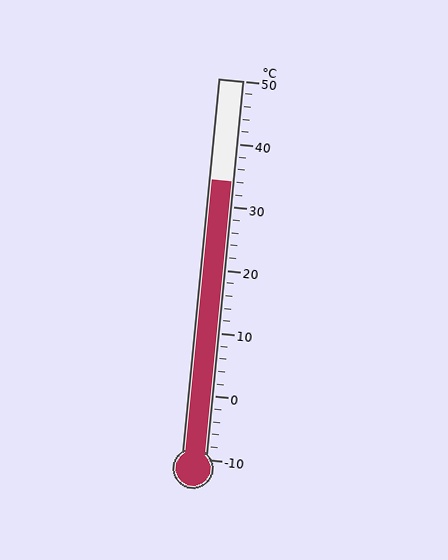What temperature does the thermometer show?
The thermometer shows approximately 34°C.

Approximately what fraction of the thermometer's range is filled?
The thermometer is filled to approximately 75% of its range.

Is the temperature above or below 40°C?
The temperature is below 40°C.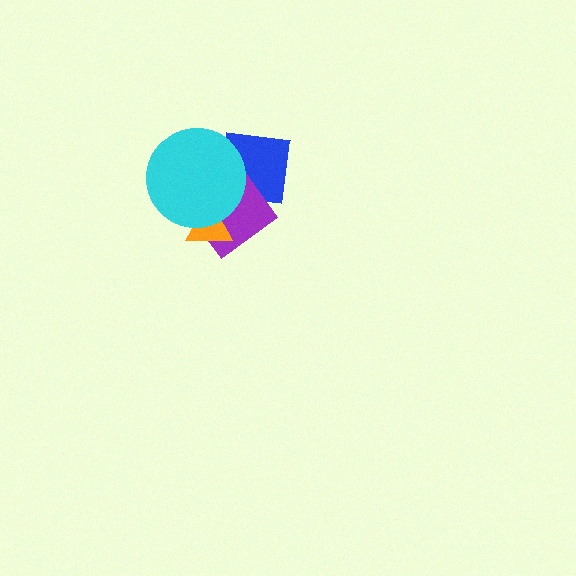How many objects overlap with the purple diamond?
3 objects overlap with the purple diamond.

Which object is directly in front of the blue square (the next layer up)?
The purple diamond is directly in front of the blue square.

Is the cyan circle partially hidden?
No, no other shape covers it.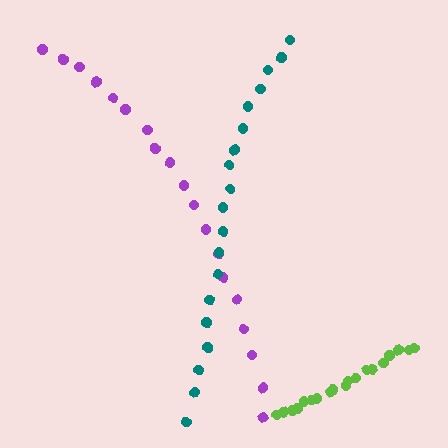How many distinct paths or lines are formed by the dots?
There are 3 distinct paths.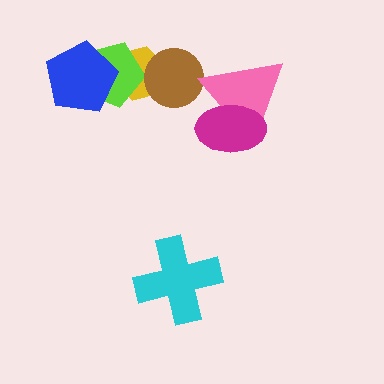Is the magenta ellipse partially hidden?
No, no other shape covers it.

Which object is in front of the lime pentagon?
The blue pentagon is in front of the lime pentagon.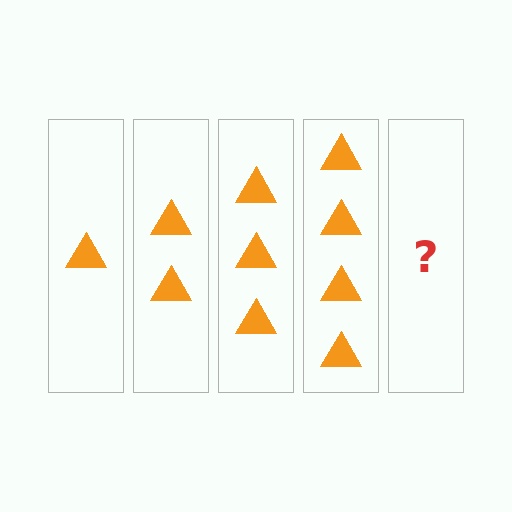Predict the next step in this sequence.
The next step is 5 triangles.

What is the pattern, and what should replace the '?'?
The pattern is that each step adds one more triangle. The '?' should be 5 triangles.